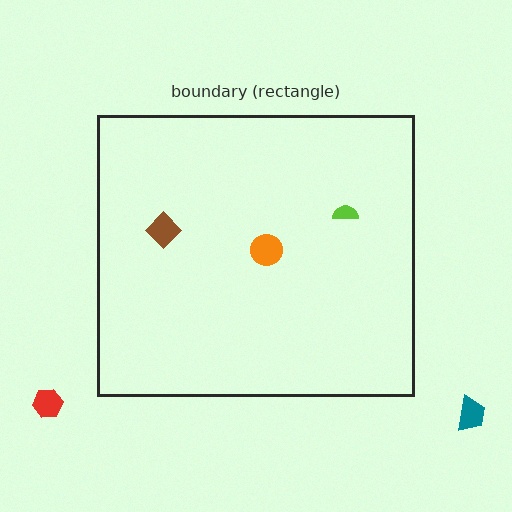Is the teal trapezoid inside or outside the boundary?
Outside.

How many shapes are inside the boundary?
3 inside, 2 outside.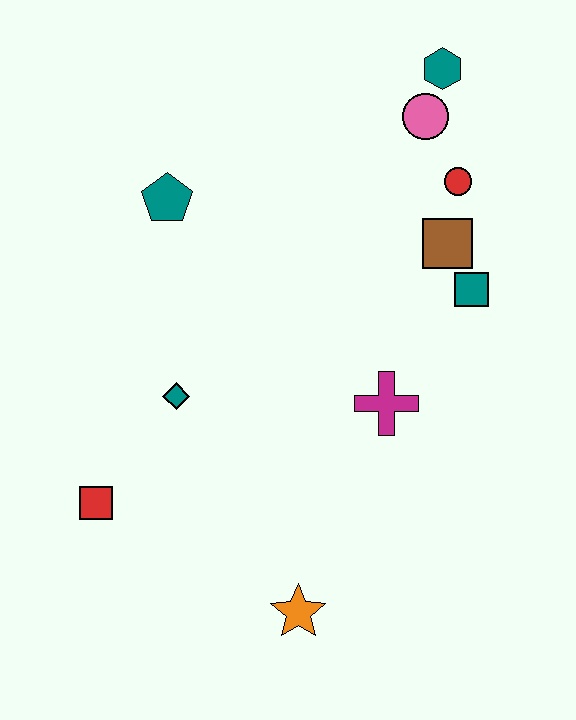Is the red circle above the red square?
Yes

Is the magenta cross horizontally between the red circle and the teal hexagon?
No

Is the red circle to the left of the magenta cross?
No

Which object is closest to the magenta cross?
The teal square is closest to the magenta cross.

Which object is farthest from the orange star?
The teal hexagon is farthest from the orange star.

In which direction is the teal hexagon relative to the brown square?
The teal hexagon is above the brown square.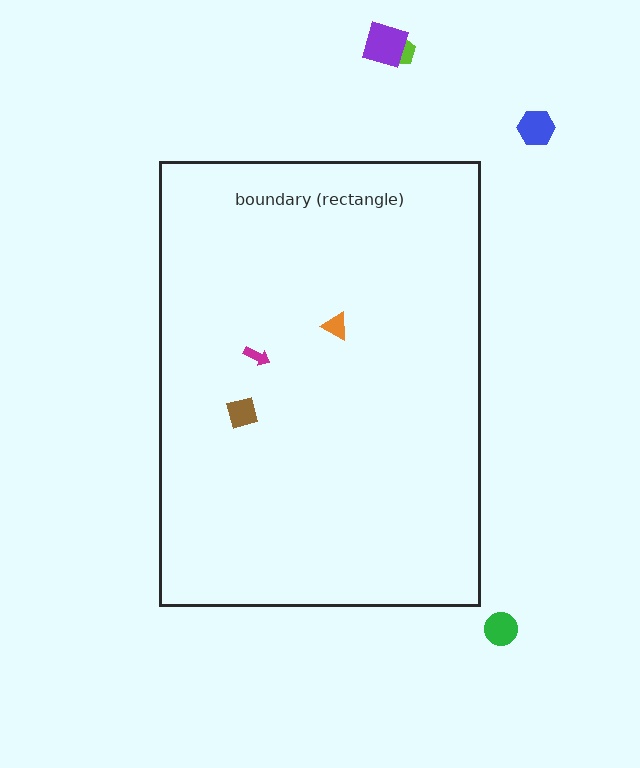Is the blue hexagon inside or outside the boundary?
Outside.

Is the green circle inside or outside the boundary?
Outside.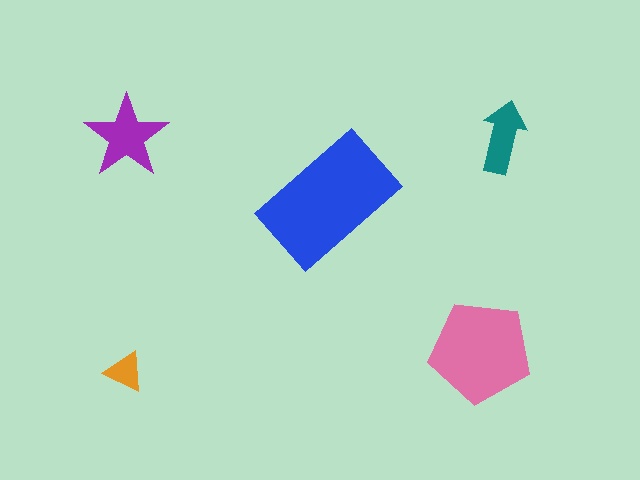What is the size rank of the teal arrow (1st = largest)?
4th.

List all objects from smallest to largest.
The orange triangle, the teal arrow, the purple star, the pink pentagon, the blue rectangle.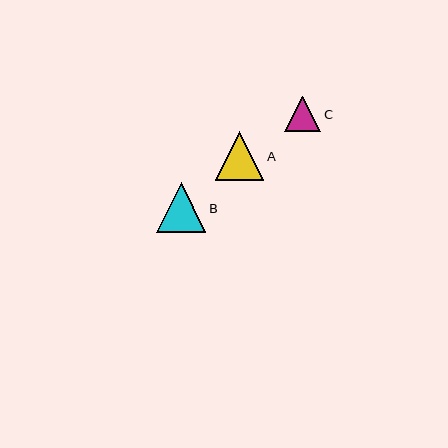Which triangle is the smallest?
Triangle C is the smallest with a size of approximately 36 pixels.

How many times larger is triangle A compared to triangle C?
Triangle A is approximately 1.4 times the size of triangle C.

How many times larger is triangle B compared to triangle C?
Triangle B is approximately 1.4 times the size of triangle C.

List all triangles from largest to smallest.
From largest to smallest: B, A, C.